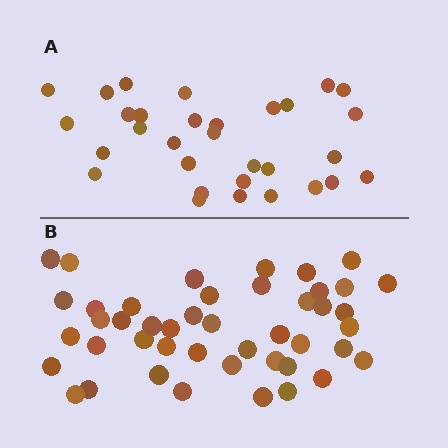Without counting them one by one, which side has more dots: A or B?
Region B (the bottom region) has more dots.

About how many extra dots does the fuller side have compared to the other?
Region B has approximately 15 more dots than region A.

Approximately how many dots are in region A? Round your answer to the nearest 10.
About 30 dots. (The exact count is 31, which rounds to 30.)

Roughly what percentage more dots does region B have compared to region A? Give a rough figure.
About 45% more.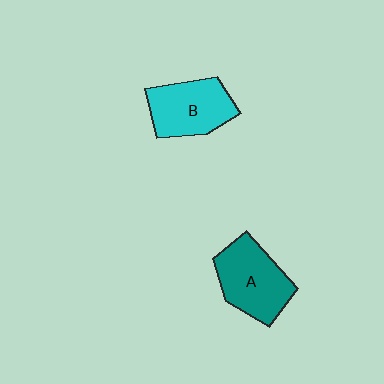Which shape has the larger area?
Shape A (teal).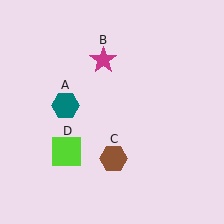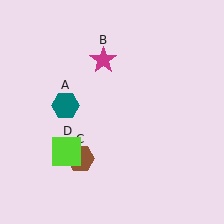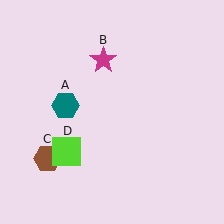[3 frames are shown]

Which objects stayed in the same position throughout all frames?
Teal hexagon (object A) and magenta star (object B) and lime square (object D) remained stationary.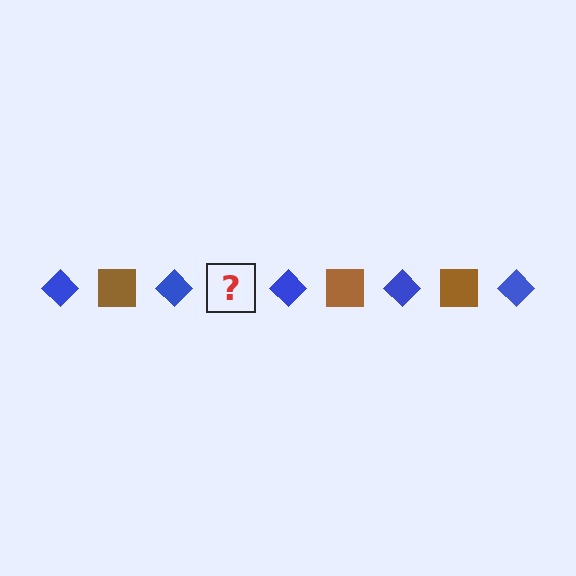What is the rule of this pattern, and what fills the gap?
The rule is that the pattern alternates between blue diamond and brown square. The gap should be filled with a brown square.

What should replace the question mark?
The question mark should be replaced with a brown square.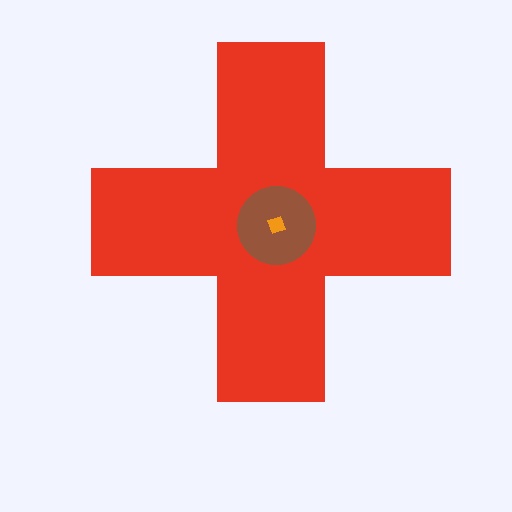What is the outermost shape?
The red cross.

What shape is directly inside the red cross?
The brown circle.